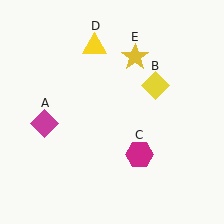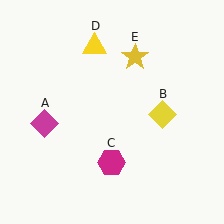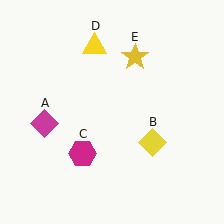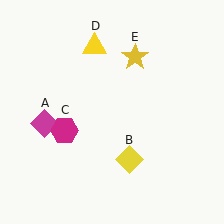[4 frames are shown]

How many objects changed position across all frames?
2 objects changed position: yellow diamond (object B), magenta hexagon (object C).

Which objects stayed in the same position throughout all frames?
Magenta diamond (object A) and yellow triangle (object D) and yellow star (object E) remained stationary.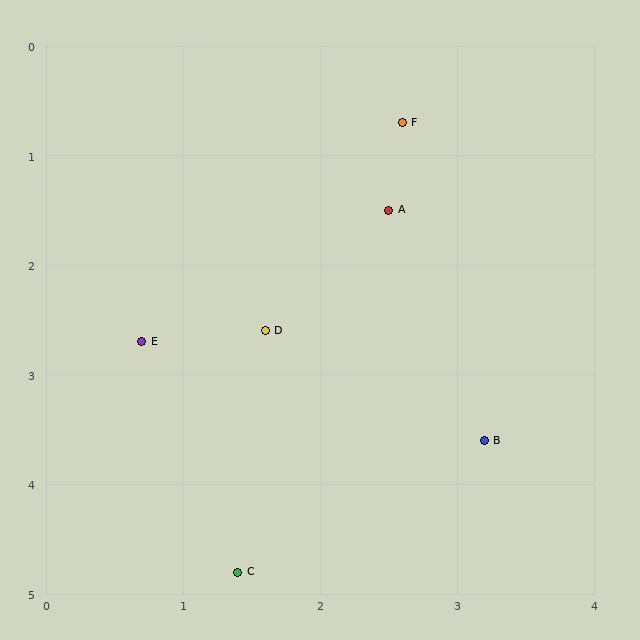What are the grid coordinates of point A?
Point A is at approximately (2.5, 1.5).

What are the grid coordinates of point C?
Point C is at approximately (1.4, 4.8).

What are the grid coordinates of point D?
Point D is at approximately (1.6, 2.6).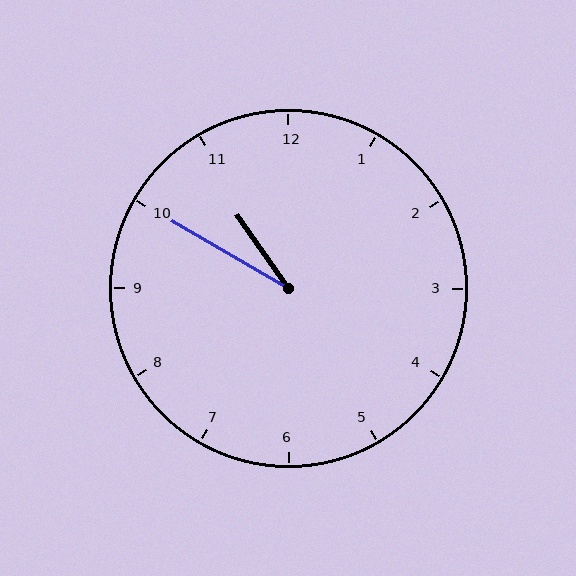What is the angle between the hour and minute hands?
Approximately 25 degrees.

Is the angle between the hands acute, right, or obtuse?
It is acute.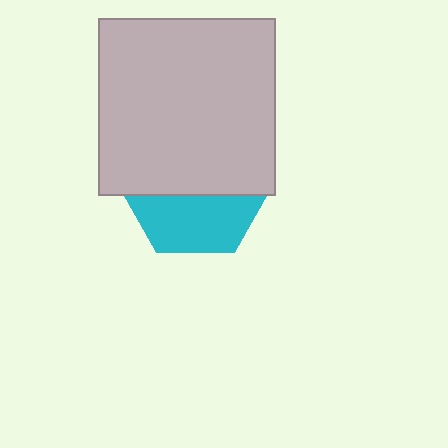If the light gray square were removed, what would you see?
You would see the complete cyan hexagon.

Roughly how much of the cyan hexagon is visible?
A small part of it is visible (roughly 41%).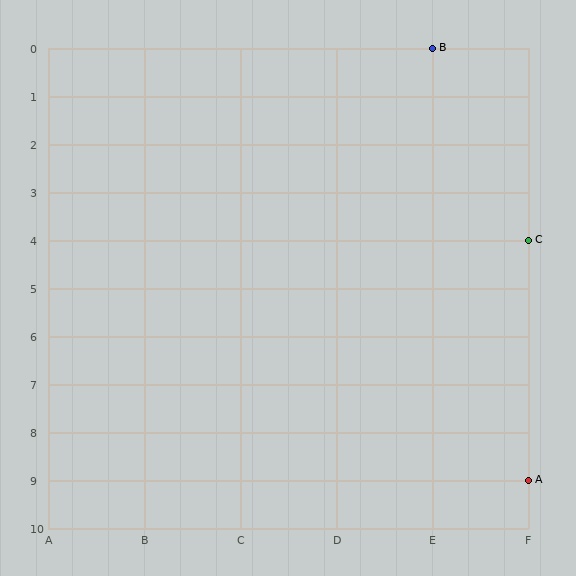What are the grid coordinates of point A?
Point A is at grid coordinates (F, 9).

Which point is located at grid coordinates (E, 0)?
Point B is at (E, 0).